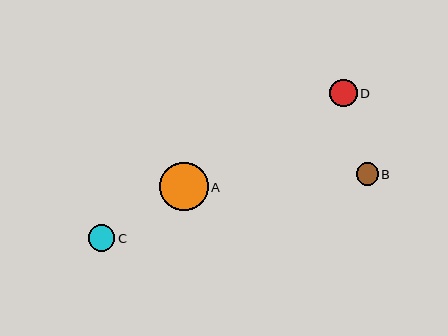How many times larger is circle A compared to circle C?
Circle A is approximately 1.8 times the size of circle C.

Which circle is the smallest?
Circle B is the smallest with a size of approximately 22 pixels.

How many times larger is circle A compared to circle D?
Circle A is approximately 1.8 times the size of circle D.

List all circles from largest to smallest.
From largest to smallest: A, D, C, B.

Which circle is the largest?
Circle A is the largest with a size of approximately 48 pixels.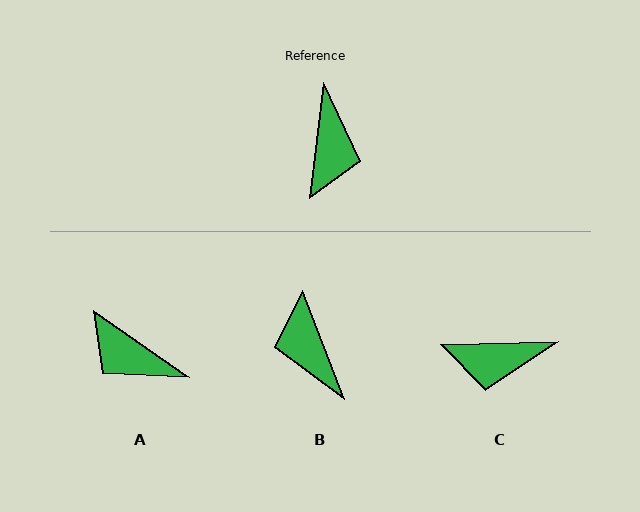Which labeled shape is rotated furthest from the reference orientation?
B, about 152 degrees away.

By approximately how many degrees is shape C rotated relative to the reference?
Approximately 82 degrees clockwise.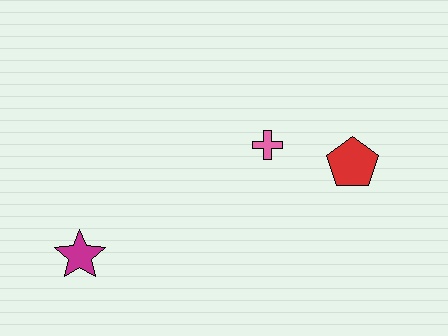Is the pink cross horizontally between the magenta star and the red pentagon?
Yes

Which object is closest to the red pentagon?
The pink cross is closest to the red pentagon.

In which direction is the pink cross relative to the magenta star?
The pink cross is to the right of the magenta star.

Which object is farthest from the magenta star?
The red pentagon is farthest from the magenta star.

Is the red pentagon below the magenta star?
No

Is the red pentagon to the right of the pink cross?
Yes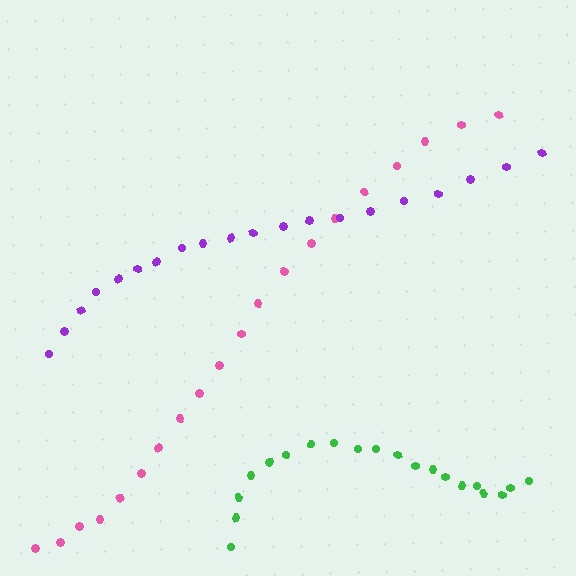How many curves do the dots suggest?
There are 3 distinct paths.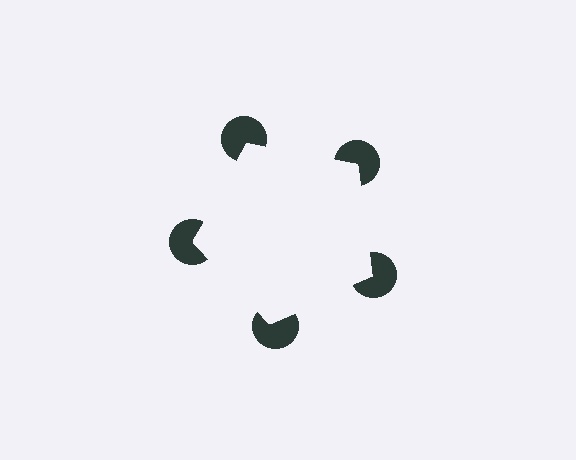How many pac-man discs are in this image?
There are 5 — one at each vertex of the illusory pentagon.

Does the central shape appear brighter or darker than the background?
It typically appears slightly brighter than the background, even though no actual brightness change is drawn.